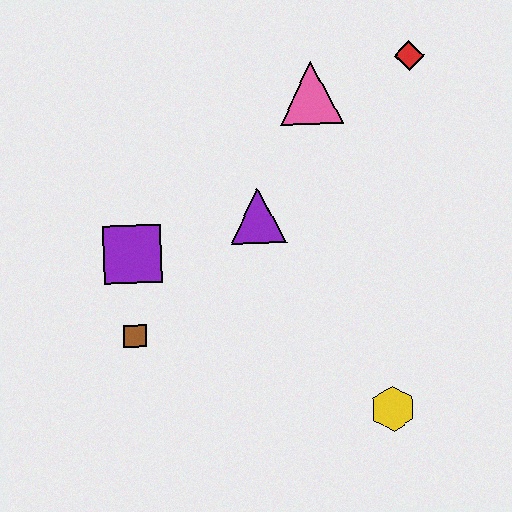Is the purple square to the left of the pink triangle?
Yes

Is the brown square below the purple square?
Yes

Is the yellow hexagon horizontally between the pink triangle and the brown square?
No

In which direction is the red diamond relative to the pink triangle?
The red diamond is to the right of the pink triangle.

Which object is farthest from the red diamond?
The brown square is farthest from the red diamond.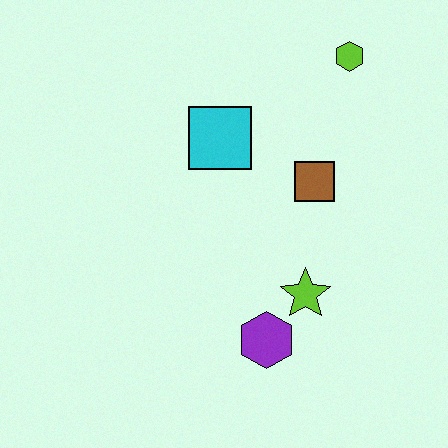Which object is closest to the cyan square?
The brown square is closest to the cyan square.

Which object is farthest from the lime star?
The lime hexagon is farthest from the lime star.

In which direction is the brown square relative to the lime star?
The brown square is above the lime star.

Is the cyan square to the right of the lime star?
No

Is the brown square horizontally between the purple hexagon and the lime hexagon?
Yes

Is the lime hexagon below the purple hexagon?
No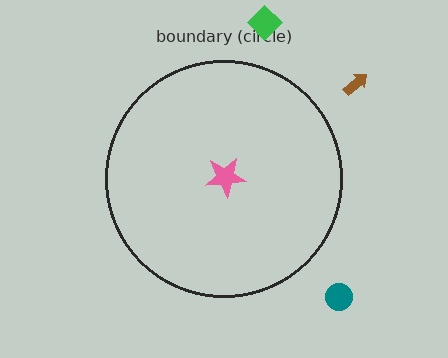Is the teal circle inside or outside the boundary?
Outside.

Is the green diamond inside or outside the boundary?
Outside.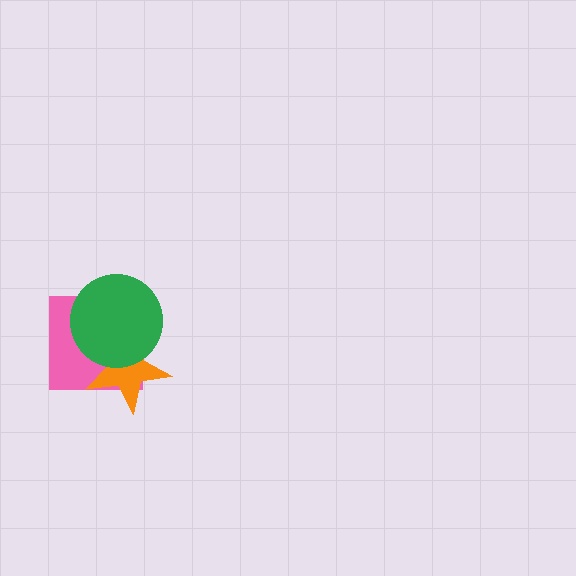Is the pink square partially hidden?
Yes, it is partially covered by another shape.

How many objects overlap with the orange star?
2 objects overlap with the orange star.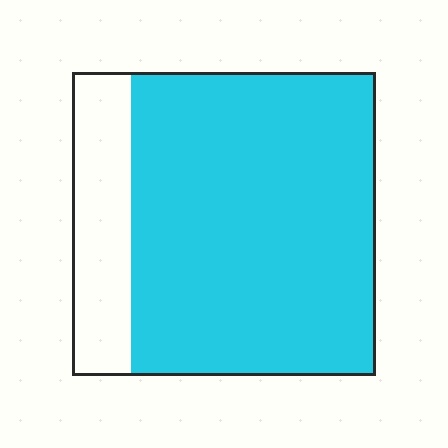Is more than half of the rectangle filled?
Yes.